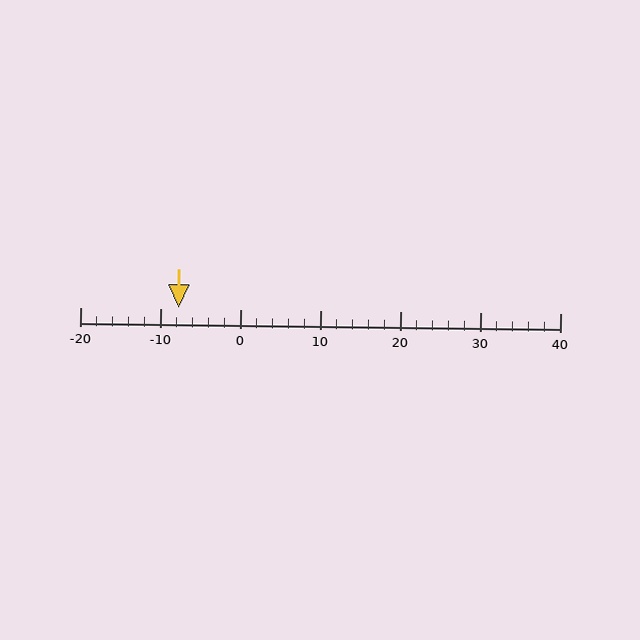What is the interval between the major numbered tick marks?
The major tick marks are spaced 10 units apart.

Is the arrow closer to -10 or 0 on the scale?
The arrow is closer to -10.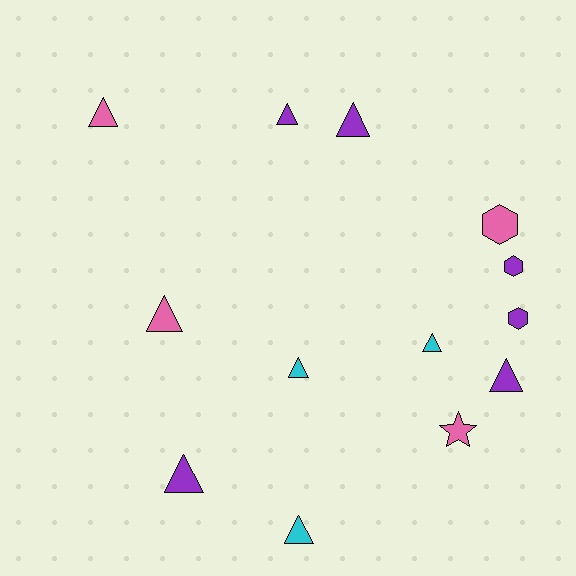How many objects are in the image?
There are 13 objects.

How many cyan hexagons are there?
There are no cyan hexagons.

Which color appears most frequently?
Purple, with 6 objects.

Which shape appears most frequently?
Triangle, with 9 objects.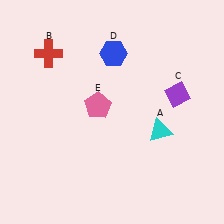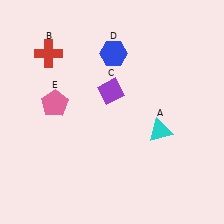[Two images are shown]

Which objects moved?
The objects that moved are: the purple diamond (C), the pink pentagon (E).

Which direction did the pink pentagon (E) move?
The pink pentagon (E) moved left.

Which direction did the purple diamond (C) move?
The purple diamond (C) moved left.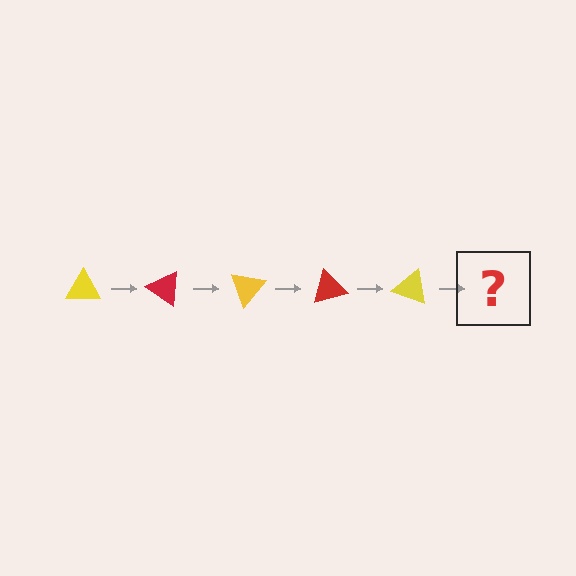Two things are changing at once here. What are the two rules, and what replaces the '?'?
The two rules are that it rotates 35 degrees each step and the color cycles through yellow and red. The '?' should be a red triangle, rotated 175 degrees from the start.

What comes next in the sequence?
The next element should be a red triangle, rotated 175 degrees from the start.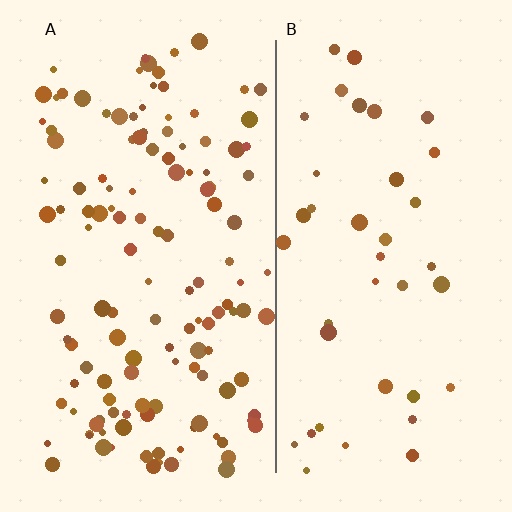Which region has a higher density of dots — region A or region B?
A (the left).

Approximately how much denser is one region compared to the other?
Approximately 3.2× — region A over region B.